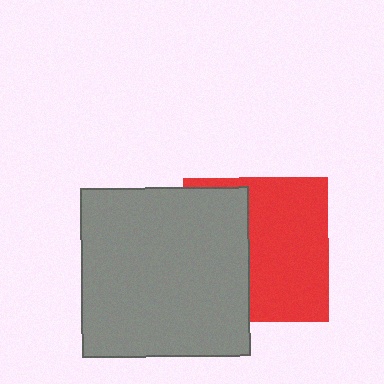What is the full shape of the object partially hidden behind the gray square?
The partially hidden object is a red square.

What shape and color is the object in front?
The object in front is a gray square.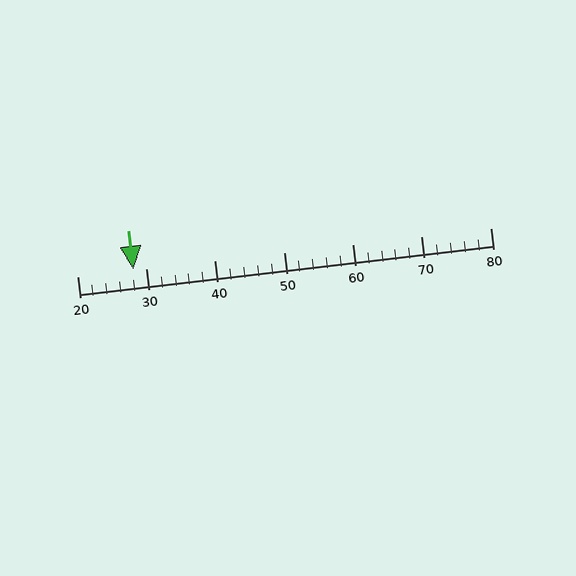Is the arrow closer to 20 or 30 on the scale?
The arrow is closer to 30.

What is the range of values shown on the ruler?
The ruler shows values from 20 to 80.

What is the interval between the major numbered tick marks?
The major tick marks are spaced 10 units apart.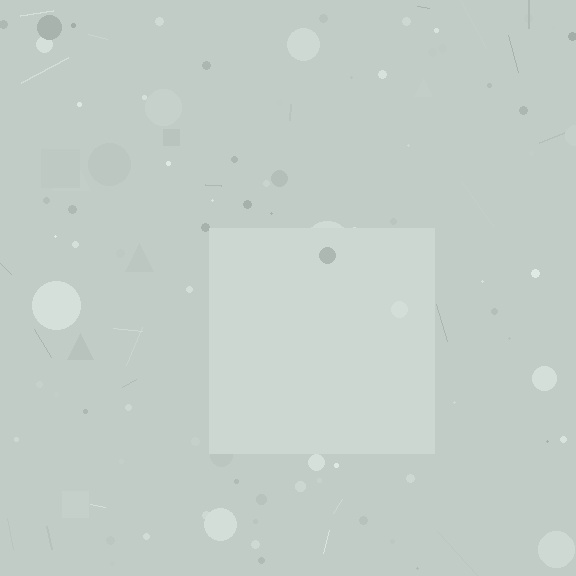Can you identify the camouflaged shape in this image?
The camouflaged shape is a square.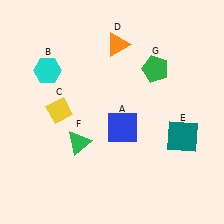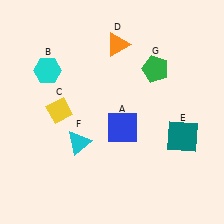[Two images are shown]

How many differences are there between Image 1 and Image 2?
There is 1 difference between the two images.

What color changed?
The triangle (F) changed from green in Image 1 to cyan in Image 2.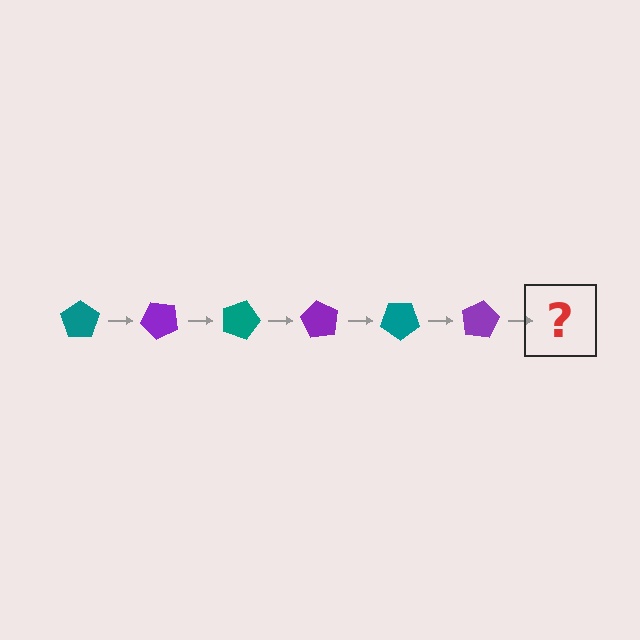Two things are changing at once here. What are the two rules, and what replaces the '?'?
The two rules are that it rotates 45 degrees each step and the color cycles through teal and purple. The '?' should be a teal pentagon, rotated 270 degrees from the start.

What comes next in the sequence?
The next element should be a teal pentagon, rotated 270 degrees from the start.